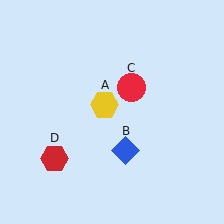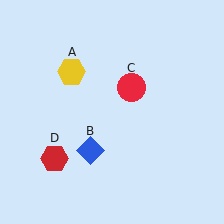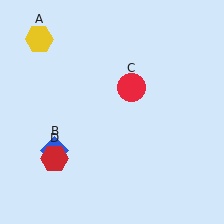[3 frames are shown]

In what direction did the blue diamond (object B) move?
The blue diamond (object B) moved left.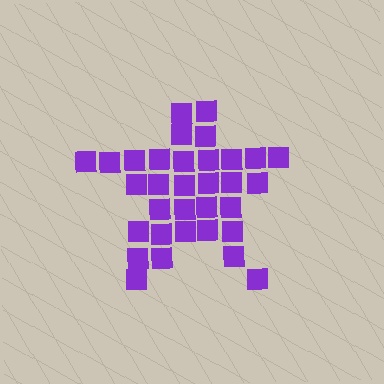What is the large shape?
The large shape is a star.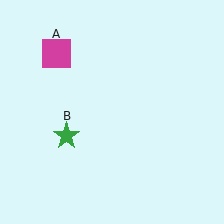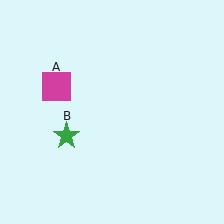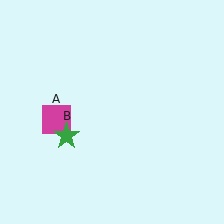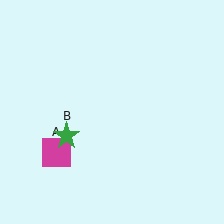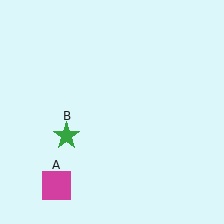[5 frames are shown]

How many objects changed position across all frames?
1 object changed position: magenta square (object A).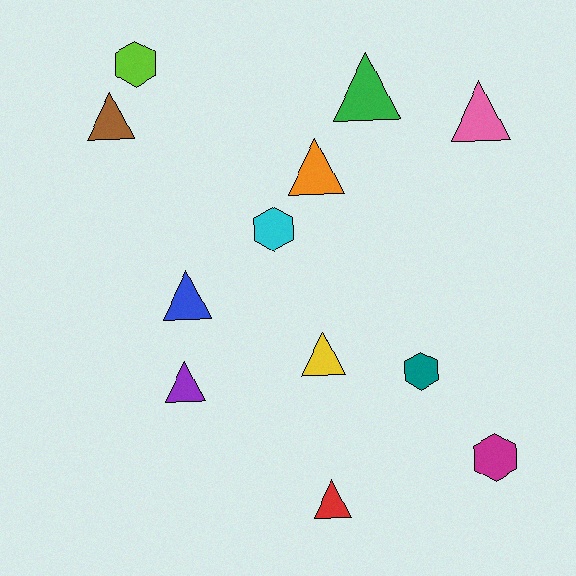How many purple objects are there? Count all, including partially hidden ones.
There is 1 purple object.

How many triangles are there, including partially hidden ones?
There are 8 triangles.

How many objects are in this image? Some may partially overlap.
There are 12 objects.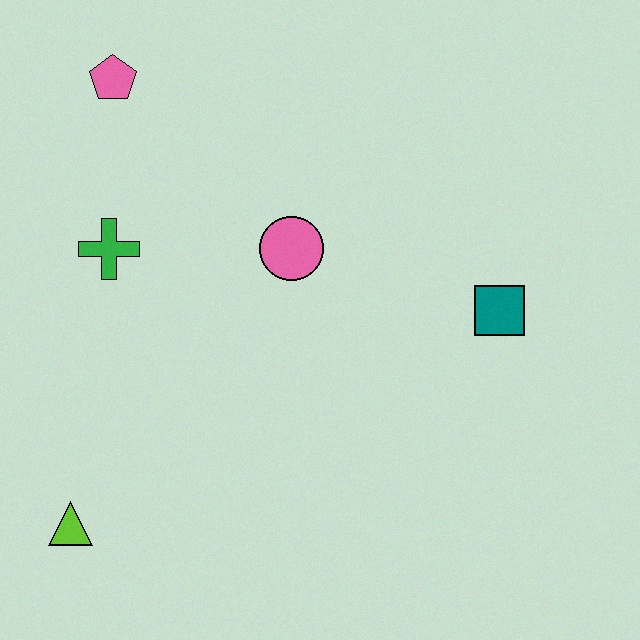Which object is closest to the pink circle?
The green cross is closest to the pink circle.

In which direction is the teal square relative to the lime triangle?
The teal square is to the right of the lime triangle.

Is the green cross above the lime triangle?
Yes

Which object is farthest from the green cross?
The teal square is farthest from the green cross.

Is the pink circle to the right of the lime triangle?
Yes